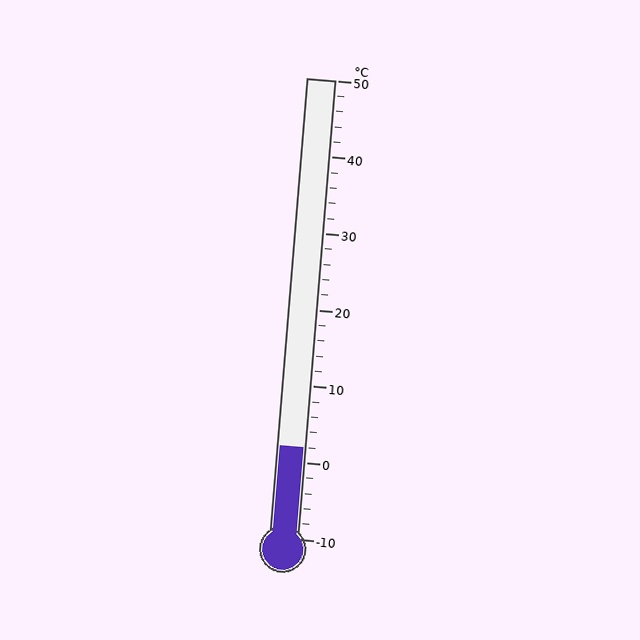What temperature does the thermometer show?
The thermometer shows approximately 2°C.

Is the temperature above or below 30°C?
The temperature is below 30°C.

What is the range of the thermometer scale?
The thermometer scale ranges from -10°C to 50°C.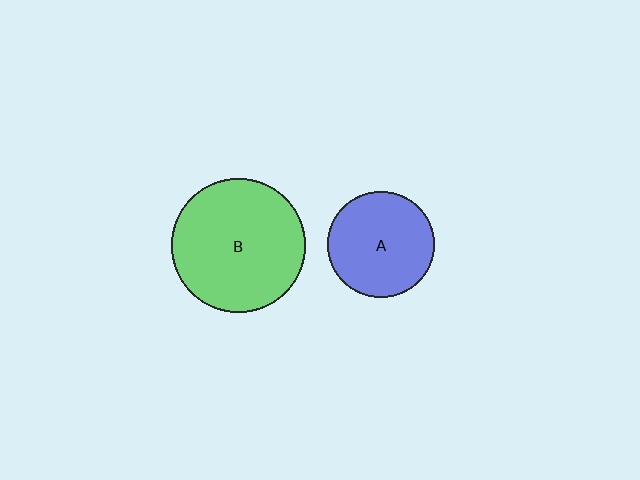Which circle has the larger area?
Circle B (green).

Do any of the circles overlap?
No, none of the circles overlap.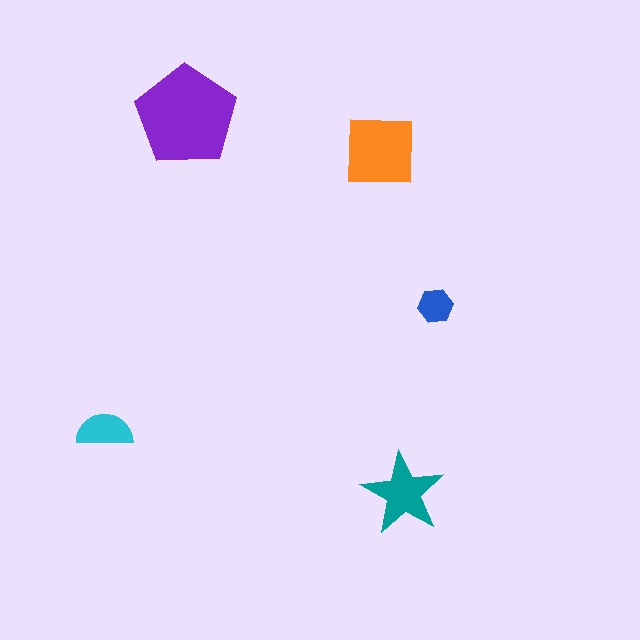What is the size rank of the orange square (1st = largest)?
2nd.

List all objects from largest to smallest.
The purple pentagon, the orange square, the teal star, the cyan semicircle, the blue hexagon.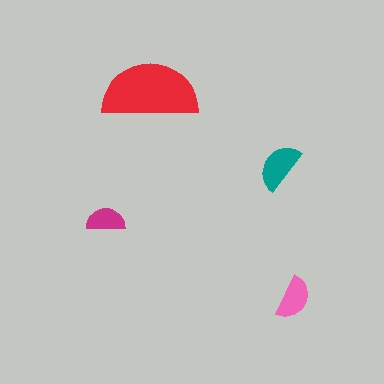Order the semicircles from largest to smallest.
the red one, the teal one, the pink one, the magenta one.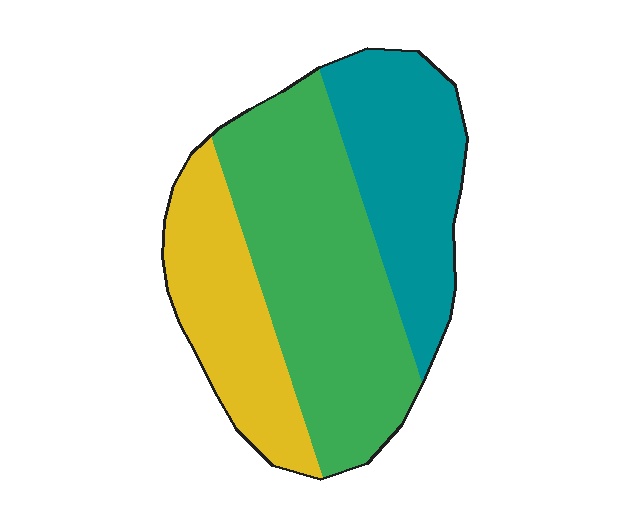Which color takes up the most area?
Green, at roughly 45%.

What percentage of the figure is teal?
Teal takes up about one quarter (1/4) of the figure.